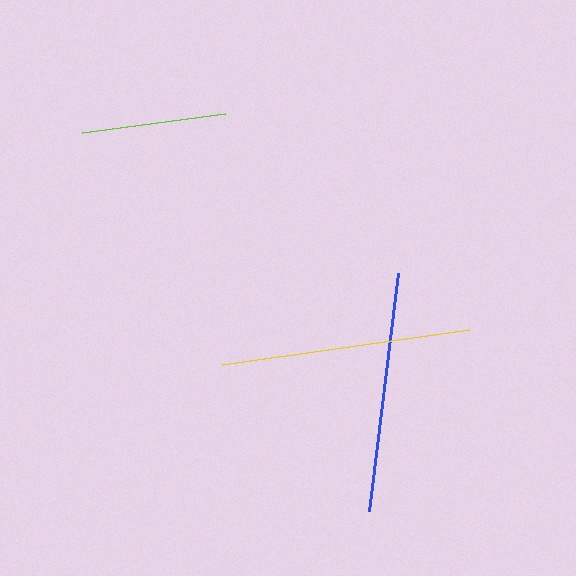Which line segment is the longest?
The yellow line is the longest at approximately 249 pixels.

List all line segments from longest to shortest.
From longest to shortest: yellow, blue, lime.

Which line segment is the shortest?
The lime line is the shortest at approximately 144 pixels.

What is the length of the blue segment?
The blue segment is approximately 240 pixels long.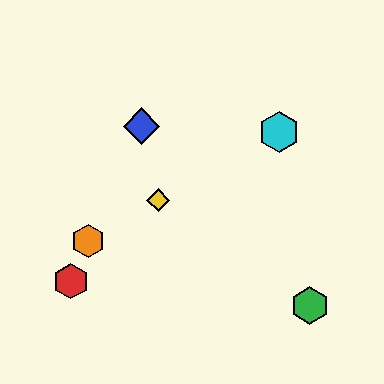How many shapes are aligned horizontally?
2 shapes (the purple hexagon, the orange hexagon) are aligned horizontally.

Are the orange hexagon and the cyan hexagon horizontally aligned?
No, the orange hexagon is at y≈241 and the cyan hexagon is at y≈132.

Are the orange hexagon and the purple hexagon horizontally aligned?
Yes, both are at y≈241.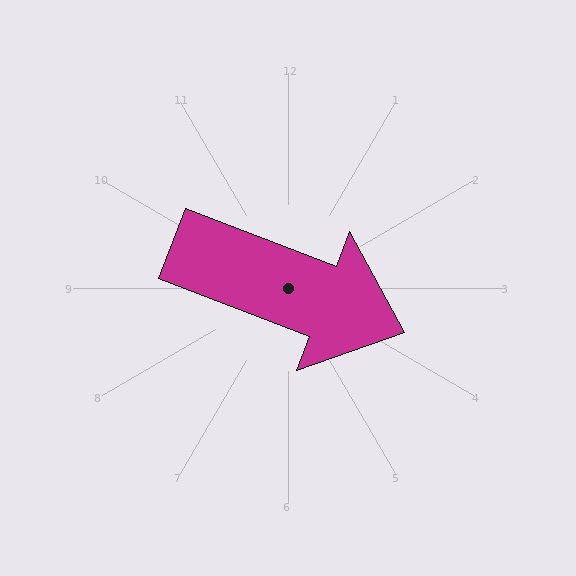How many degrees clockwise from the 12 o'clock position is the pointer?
Approximately 111 degrees.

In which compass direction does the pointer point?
East.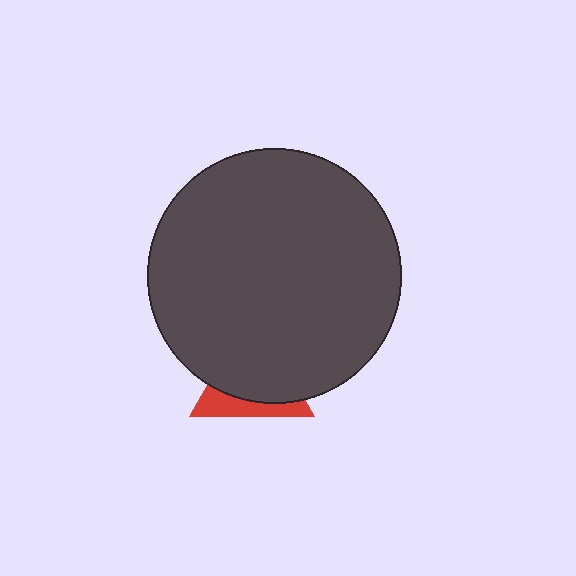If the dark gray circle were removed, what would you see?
You would see the complete red triangle.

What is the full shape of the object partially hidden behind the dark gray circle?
The partially hidden object is a red triangle.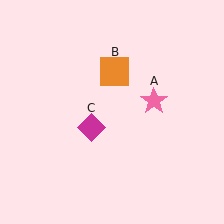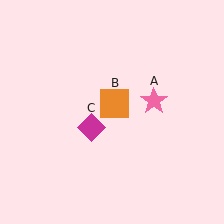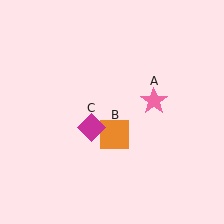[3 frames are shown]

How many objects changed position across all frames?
1 object changed position: orange square (object B).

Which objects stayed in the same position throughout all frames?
Pink star (object A) and magenta diamond (object C) remained stationary.